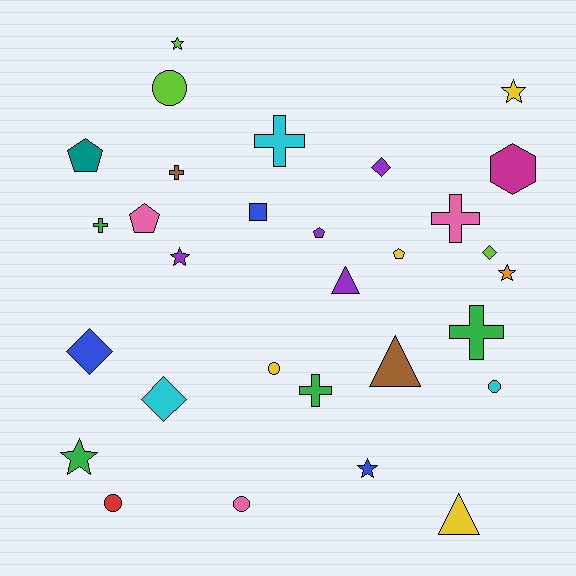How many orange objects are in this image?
There is 1 orange object.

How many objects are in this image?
There are 30 objects.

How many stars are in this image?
There are 6 stars.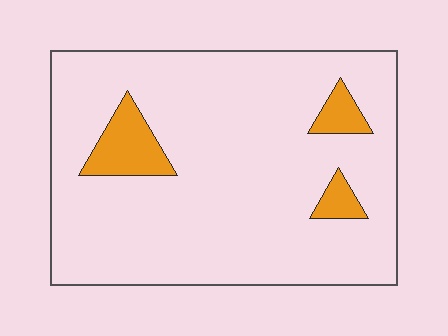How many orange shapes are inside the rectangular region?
3.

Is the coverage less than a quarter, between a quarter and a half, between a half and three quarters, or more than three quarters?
Less than a quarter.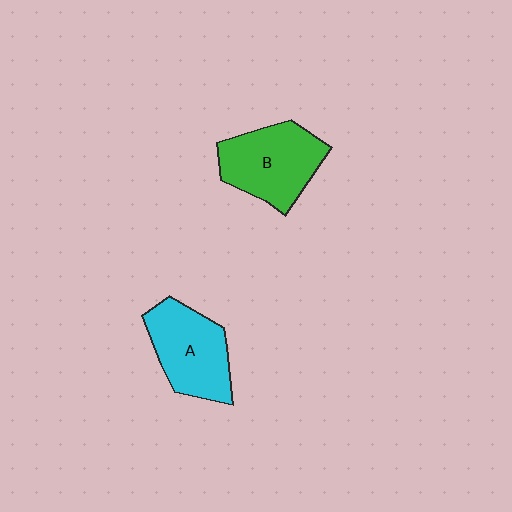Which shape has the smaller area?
Shape A (cyan).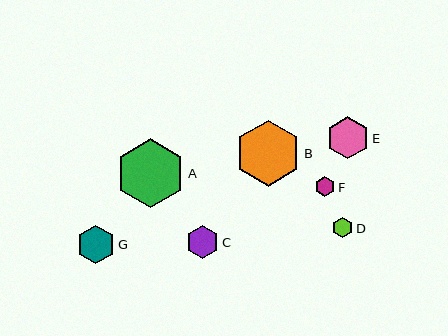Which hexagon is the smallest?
Hexagon F is the smallest with a size of approximately 20 pixels.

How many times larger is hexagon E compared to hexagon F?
Hexagon E is approximately 2.1 times the size of hexagon F.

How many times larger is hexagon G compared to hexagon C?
Hexagon G is approximately 1.2 times the size of hexagon C.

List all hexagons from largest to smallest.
From largest to smallest: A, B, E, G, C, D, F.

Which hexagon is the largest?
Hexagon A is the largest with a size of approximately 69 pixels.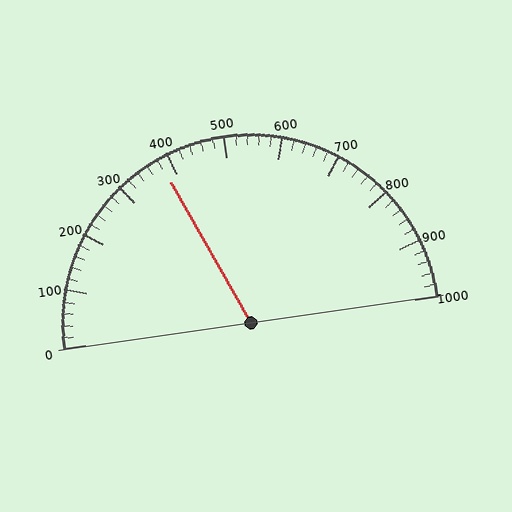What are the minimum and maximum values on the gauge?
The gauge ranges from 0 to 1000.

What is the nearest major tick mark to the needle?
The nearest major tick mark is 400.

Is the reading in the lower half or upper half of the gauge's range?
The reading is in the lower half of the range (0 to 1000).